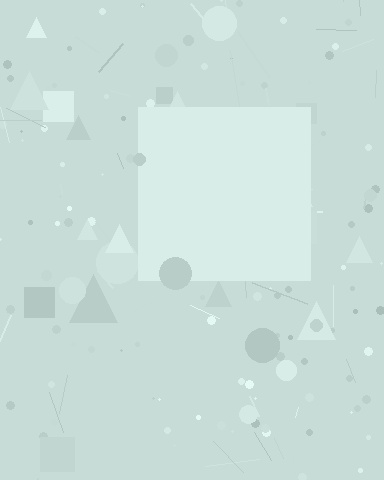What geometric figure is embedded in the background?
A square is embedded in the background.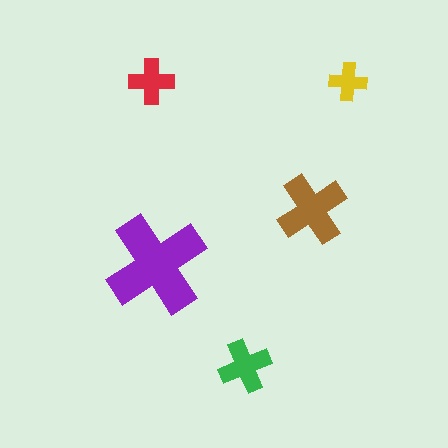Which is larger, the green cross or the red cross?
The green one.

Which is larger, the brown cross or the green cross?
The brown one.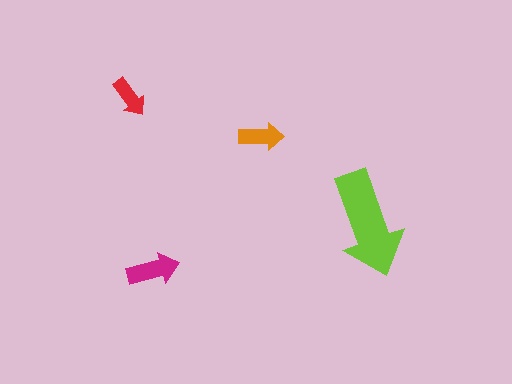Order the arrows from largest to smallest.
the lime one, the magenta one, the orange one, the red one.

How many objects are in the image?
There are 4 objects in the image.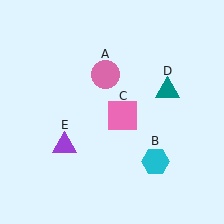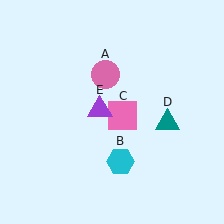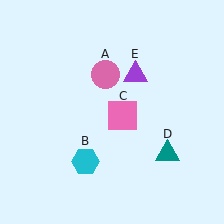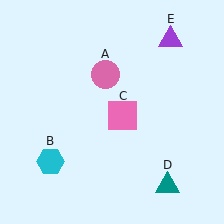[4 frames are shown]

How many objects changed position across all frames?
3 objects changed position: cyan hexagon (object B), teal triangle (object D), purple triangle (object E).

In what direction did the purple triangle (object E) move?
The purple triangle (object E) moved up and to the right.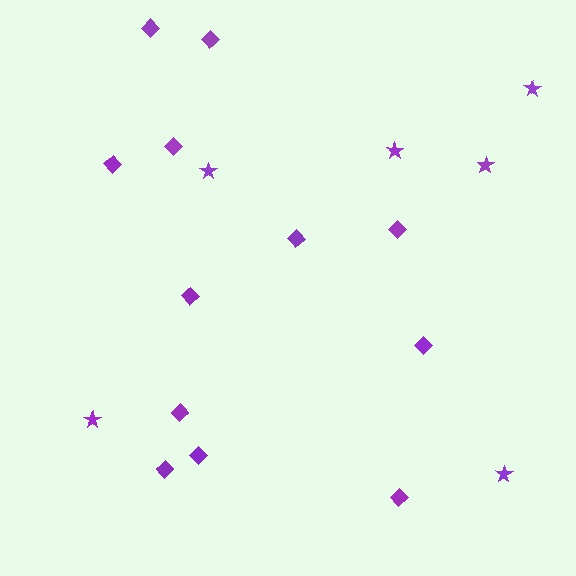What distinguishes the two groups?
There are 2 groups: one group of stars (6) and one group of diamonds (12).